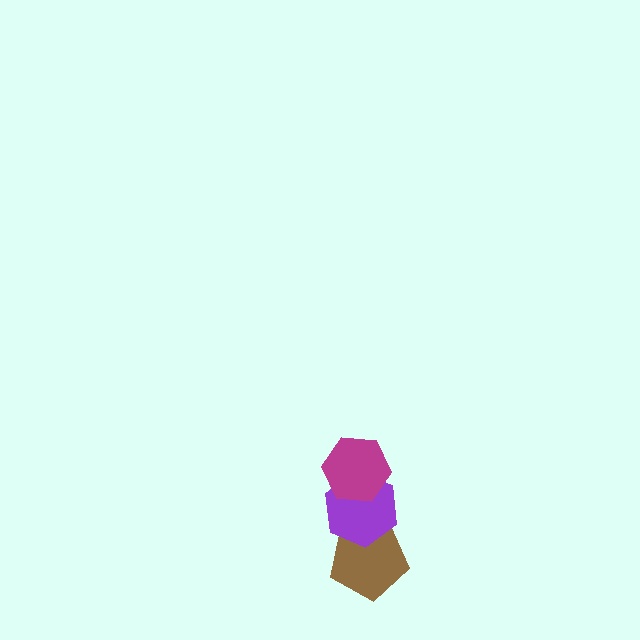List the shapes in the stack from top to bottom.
From top to bottom: the magenta hexagon, the purple hexagon, the brown pentagon.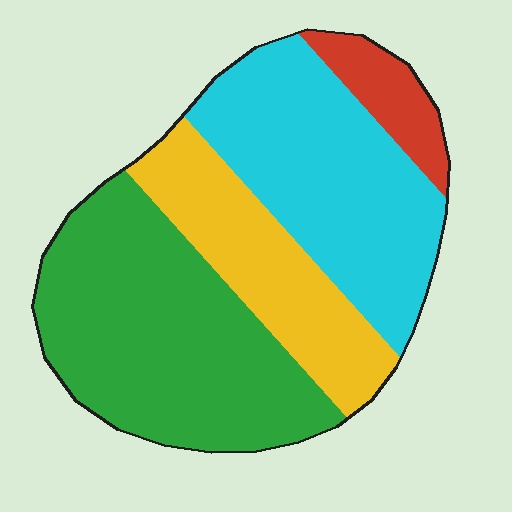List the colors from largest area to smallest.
From largest to smallest: green, cyan, yellow, red.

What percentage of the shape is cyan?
Cyan takes up between a sixth and a third of the shape.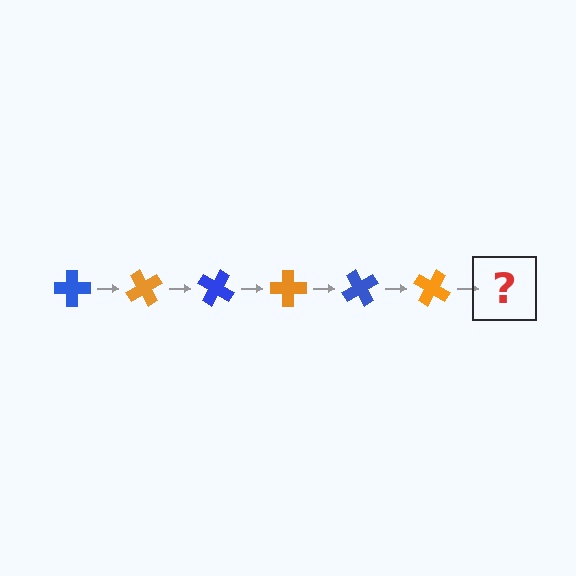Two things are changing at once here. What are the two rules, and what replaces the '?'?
The two rules are that it rotates 60 degrees each step and the color cycles through blue and orange. The '?' should be a blue cross, rotated 360 degrees from the start.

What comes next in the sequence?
The next element should be a blue cross, rotated 360 degrees from the start.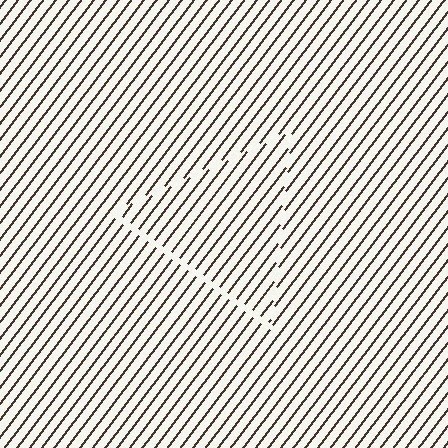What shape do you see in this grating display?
An illusory triangle. The interior of the shape contains the same grating, shifted by half a period — the contour is defined by the phase discontinuity where line-ends from the inner and outer gratings abut.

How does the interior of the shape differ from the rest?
The interior of the shape contains the same grating, shifted by half a period — the contour is defined by the phase discontinuity where line-ends from the inner and outer gratings abut.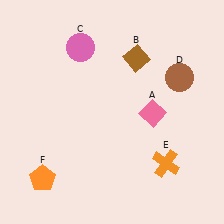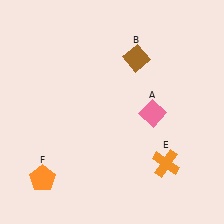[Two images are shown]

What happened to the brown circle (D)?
The brown circle (D) was removed in Image 2. It was in the top-right area of Image 1.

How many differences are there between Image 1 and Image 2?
There are 2 differences between the two images.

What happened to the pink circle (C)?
The pink circle (C) was removed in Image 2. It was in the top-left area of Image 1.